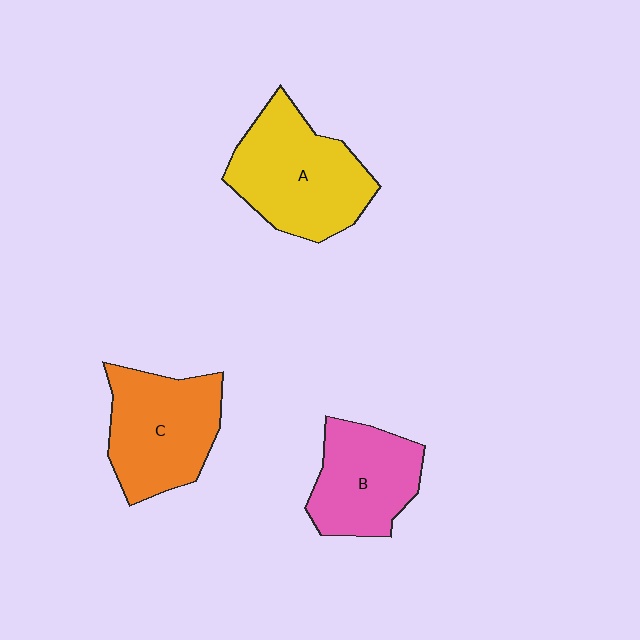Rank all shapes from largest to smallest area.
From largest to smallest: A (yellow), C (orange), B (pink).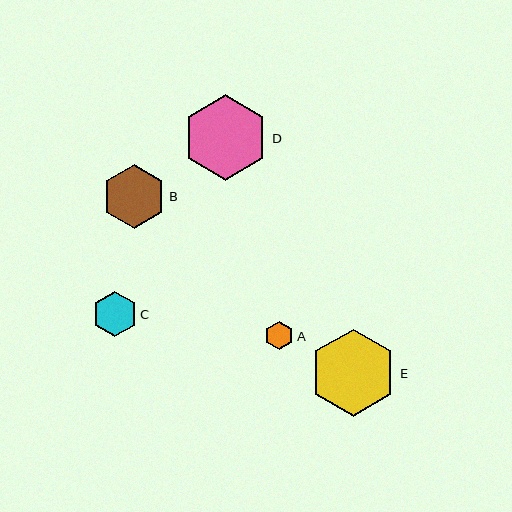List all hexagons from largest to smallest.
From largest to smallest: E, D, B, C, A.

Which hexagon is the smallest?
Hexagon A is the smallest with a size of approximately 29 pixels.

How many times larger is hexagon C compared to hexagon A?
Hexagon C is approximately 1.6 times the size of hexagon A.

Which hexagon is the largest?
Hexagon E is the largest with a size of approximately 87 pixels.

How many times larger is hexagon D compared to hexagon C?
Hexagon D is approximately 1.9 times the size of hexagon C.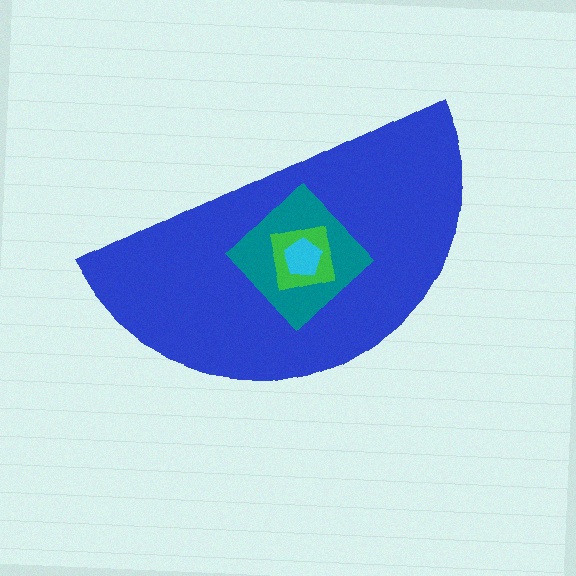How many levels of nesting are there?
4.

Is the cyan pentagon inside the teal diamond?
Yes.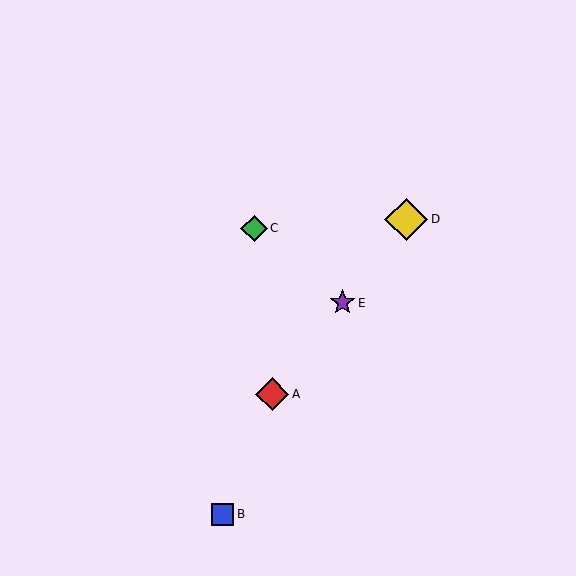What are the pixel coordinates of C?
Object C is at (254, 228).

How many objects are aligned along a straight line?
3 objects (A, D, E) are aligned along a straight line.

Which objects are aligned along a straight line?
Objects A, D, E are aligned along a straight line.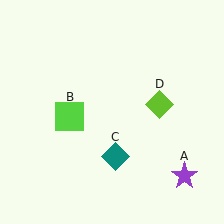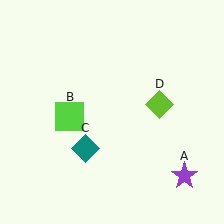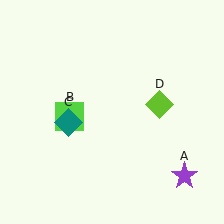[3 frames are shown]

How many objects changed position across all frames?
1 object changed position: teal diamond (object C).